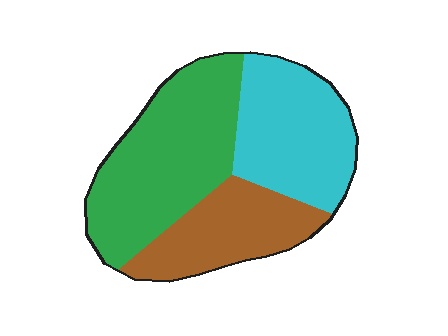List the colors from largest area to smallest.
From largest to smallest: green, cyan, brown.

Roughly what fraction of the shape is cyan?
Cyan takes up between a quarter and a half of the shape.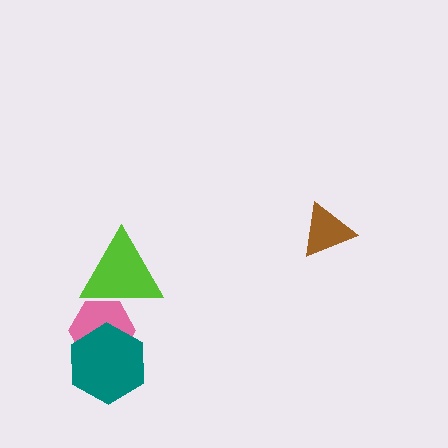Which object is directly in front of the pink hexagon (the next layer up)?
The teal hexagon is directly in front of the pink hexagon.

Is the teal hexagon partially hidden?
No, no other shape covers it.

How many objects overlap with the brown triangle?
0 objects overlap with the brown triangle.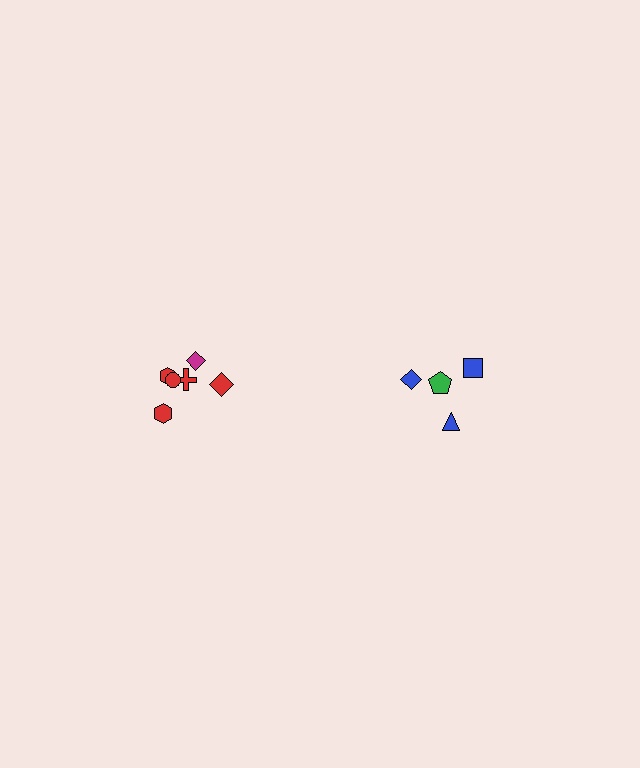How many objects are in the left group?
There are 6 objects.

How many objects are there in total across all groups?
There are 10 objects.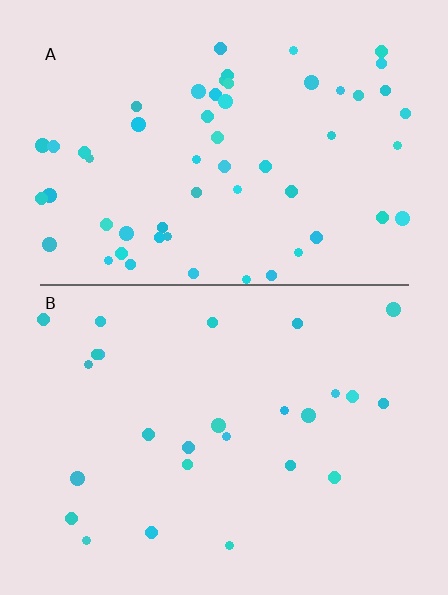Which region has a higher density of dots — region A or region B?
A (the top).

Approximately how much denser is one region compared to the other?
Approximately 2.2× — region A over region B.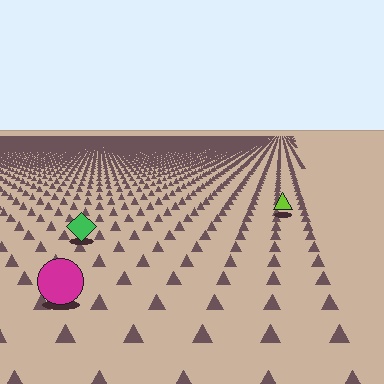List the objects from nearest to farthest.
From nearest to farthest: the magenta circle, the green diamond, the lime triangle.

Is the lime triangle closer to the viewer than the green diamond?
No. The green diamond is closer — you can tell from the texture gradient: the ground texture is coarser near it.